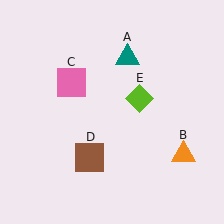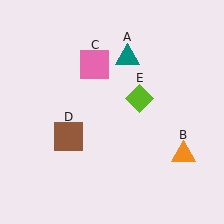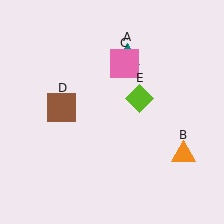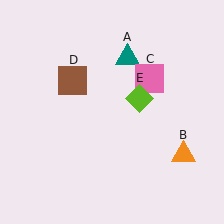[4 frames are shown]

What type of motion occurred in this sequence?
The pink square (object C), brown square (object D) rotated clockwise around the center of the scene.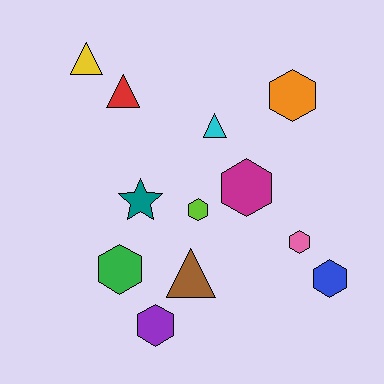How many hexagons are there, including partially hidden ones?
There are 7 hexagons.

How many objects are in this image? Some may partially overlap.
There are 12 objects.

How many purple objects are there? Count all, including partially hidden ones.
There is 1 purple object.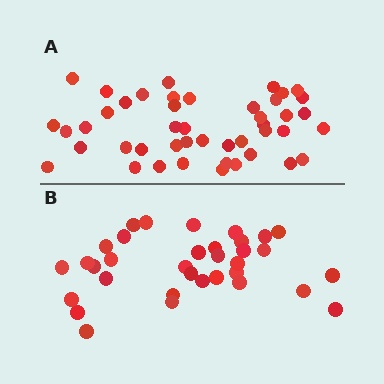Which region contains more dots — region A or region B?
Region A (the top region) has more dots.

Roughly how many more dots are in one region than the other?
Region A has roughly 12 or so more dots than region B.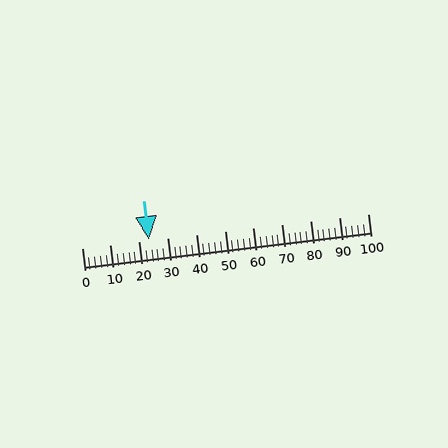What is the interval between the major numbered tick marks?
The major tick marks are spaced 10 units apart.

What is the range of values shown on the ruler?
The ruler shows values from 0 to 100.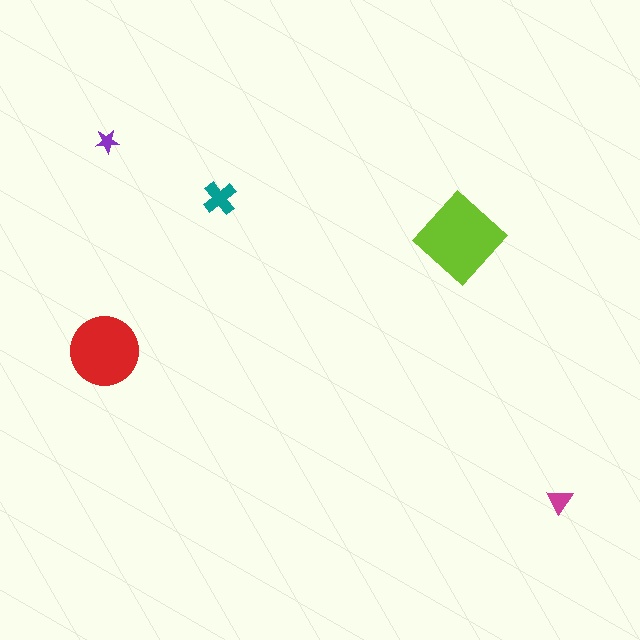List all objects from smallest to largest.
The purple star, the magenta triangle, the teal cross, the red circle, the lime diamond.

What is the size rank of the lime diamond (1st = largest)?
1st.